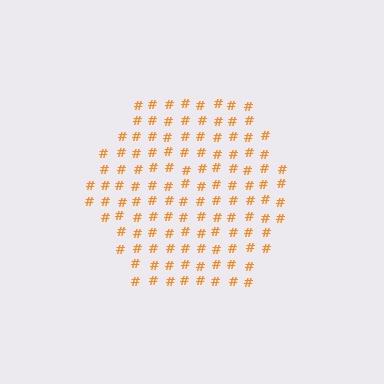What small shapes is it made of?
It is made of small hash symbols.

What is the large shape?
The large shape is a hexagon.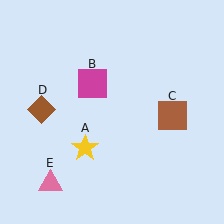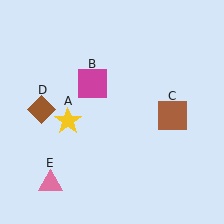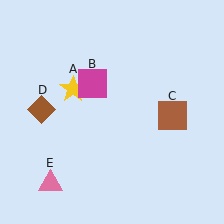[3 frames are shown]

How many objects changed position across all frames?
1 object changed position: yellow star (object A).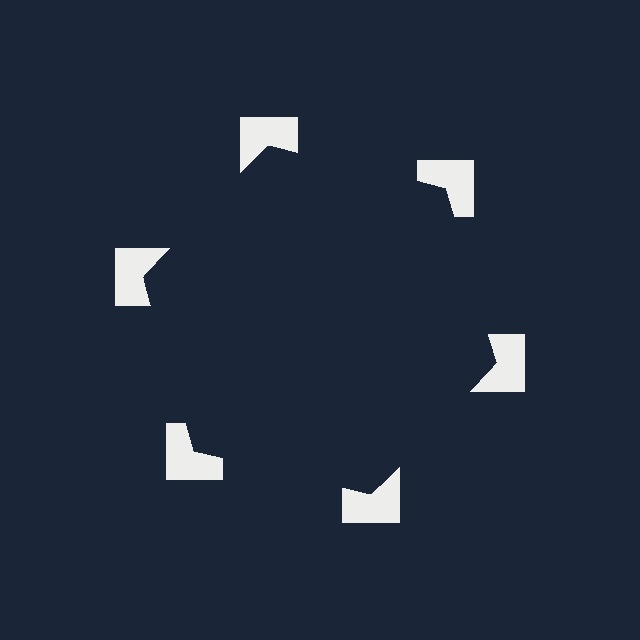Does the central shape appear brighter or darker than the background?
It typically appears slightly darker than the background, even though no actual brightness change is drawn.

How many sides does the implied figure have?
6 sides.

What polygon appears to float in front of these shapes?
An illusory hexagon — its edges are inferred from the aligned wedge cuts in the notched squares, not physically drawn.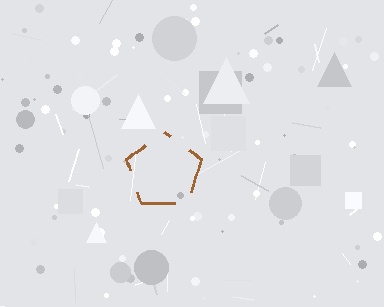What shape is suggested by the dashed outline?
The dashed outline suggests a pentagon.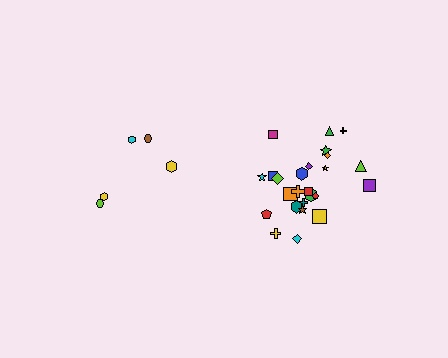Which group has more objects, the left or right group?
The right group.